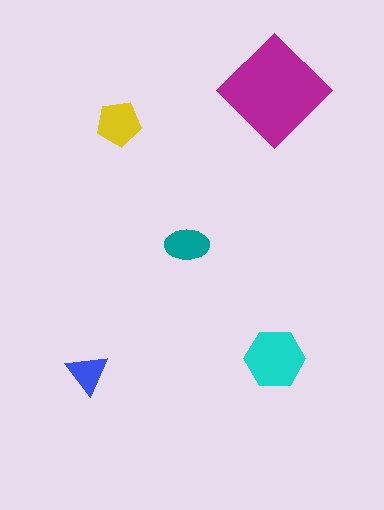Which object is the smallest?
The blue triangle.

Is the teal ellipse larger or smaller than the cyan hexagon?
Smaller.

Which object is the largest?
The magenta diamond.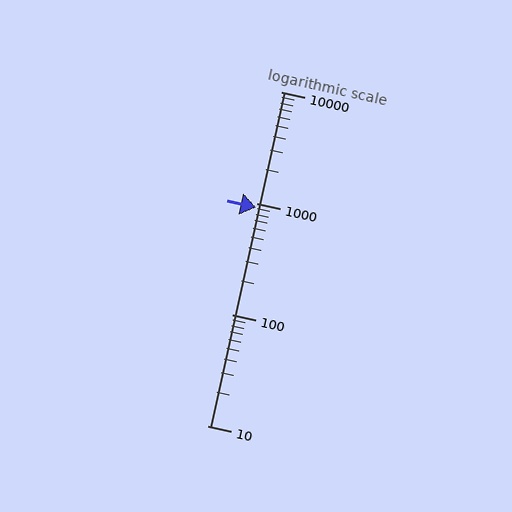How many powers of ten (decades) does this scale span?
The scale spans 3 decades, from 10 to 10000.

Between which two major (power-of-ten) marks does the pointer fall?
The pointer is between 100 and 1000.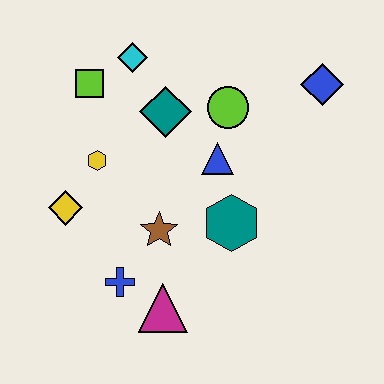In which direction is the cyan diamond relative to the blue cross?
The cyan diamond is above the blue cross.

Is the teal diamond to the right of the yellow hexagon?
Yes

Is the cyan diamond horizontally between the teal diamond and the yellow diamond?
Yes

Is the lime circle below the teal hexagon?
No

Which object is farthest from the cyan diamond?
The magenta triangle is farthest from the cyan diamond.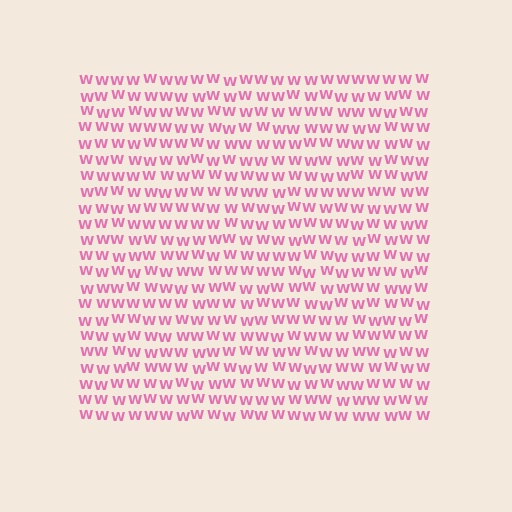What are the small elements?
The small elements are letter W's.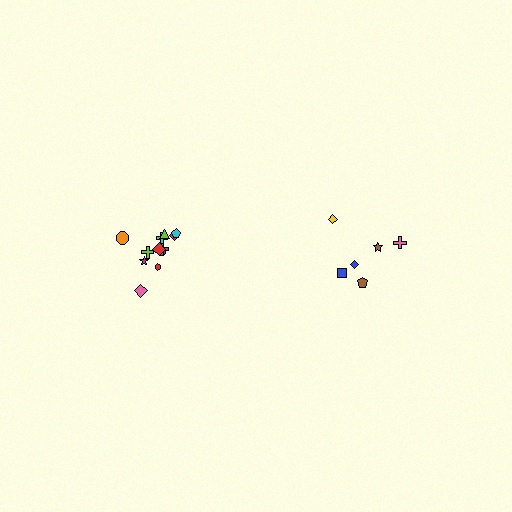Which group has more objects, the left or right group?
The left group.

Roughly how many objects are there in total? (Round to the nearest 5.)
Roughly 20 objects in total.